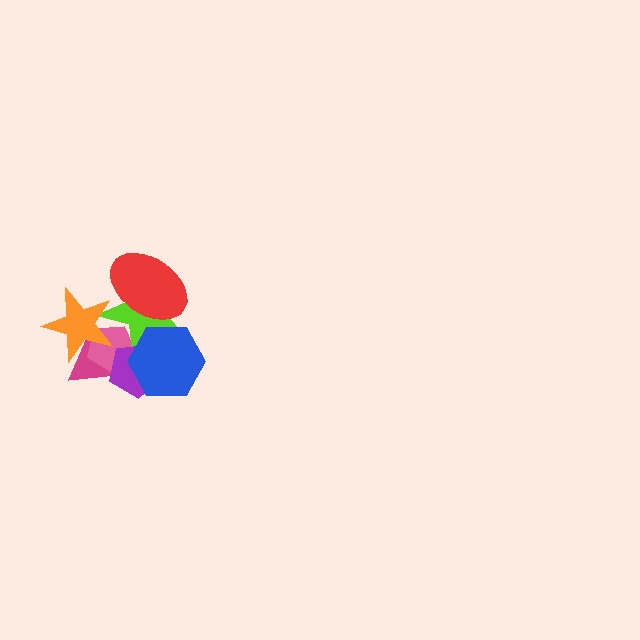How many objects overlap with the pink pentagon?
5 objects overlap with the pink pentagon.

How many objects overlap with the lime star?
5 objects overlap with the lime star.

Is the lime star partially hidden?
Yes, it is partially covered by another shape.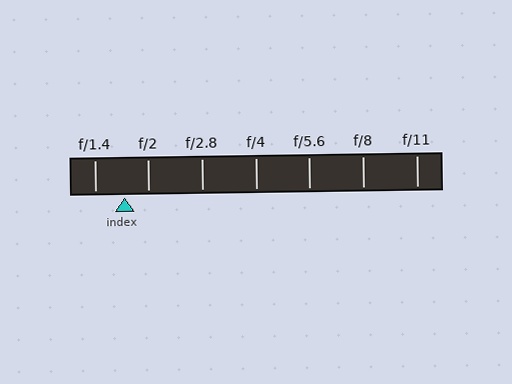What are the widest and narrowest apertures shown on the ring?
The widest aperture shown is f/1.4 and the narrowest is f/11.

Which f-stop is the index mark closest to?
The index mark is closest to f/2.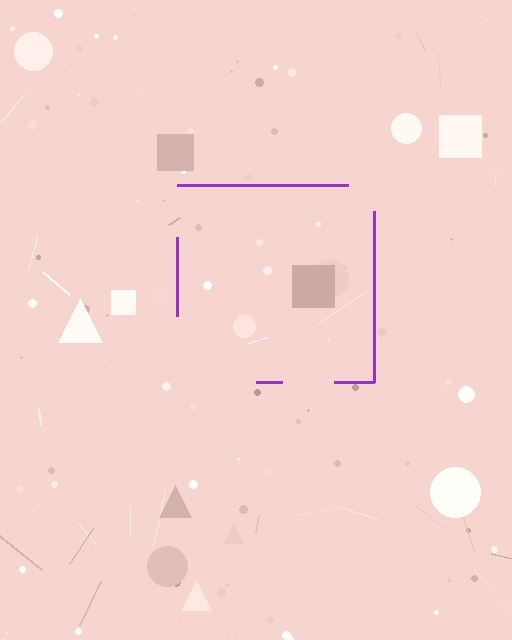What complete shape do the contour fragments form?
The contour fragments form a square.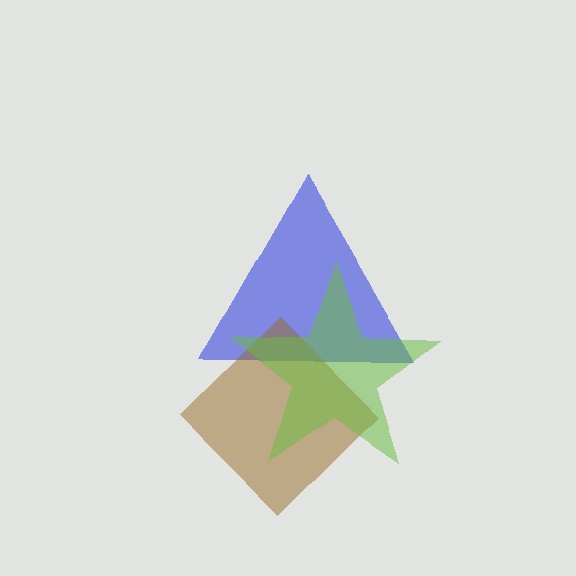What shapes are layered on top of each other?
The layered shapes are: a blue triangle, a brown diamond, a lime star.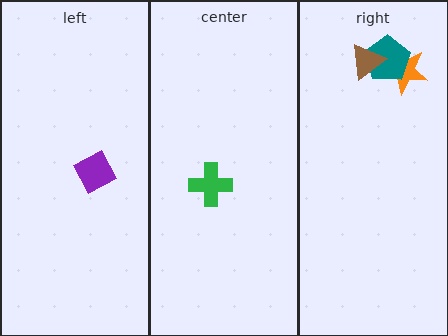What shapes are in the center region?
The green cross.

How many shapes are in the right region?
3.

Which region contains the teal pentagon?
The right region.